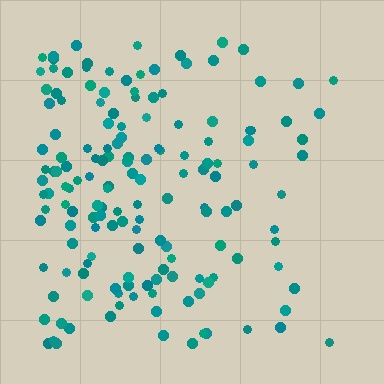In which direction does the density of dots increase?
From right to left, with the left side densest.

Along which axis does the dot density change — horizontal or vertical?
Horizontal.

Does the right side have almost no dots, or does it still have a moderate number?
Still a moderate number, just noticeably fewer than the left.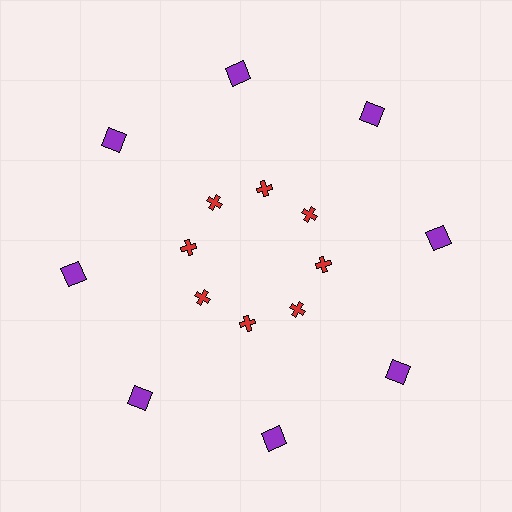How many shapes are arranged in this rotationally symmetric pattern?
There are 16 shapes, arranged in 8 groups of 2.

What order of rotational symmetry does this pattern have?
This pattern has 8-fold rotational symmetry.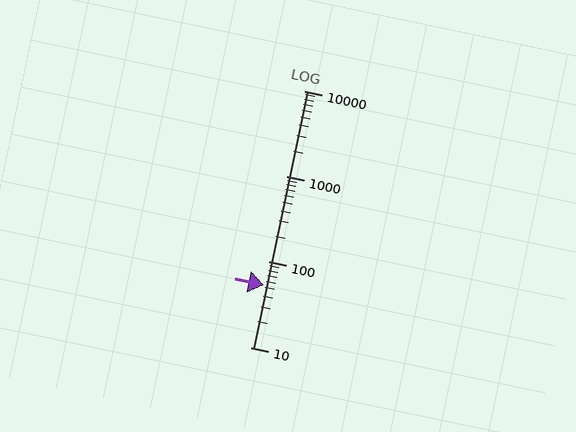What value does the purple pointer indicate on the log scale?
The pointer indicates approximately 54.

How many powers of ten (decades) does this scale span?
The scale spans 3 decades, from 10 to 10000.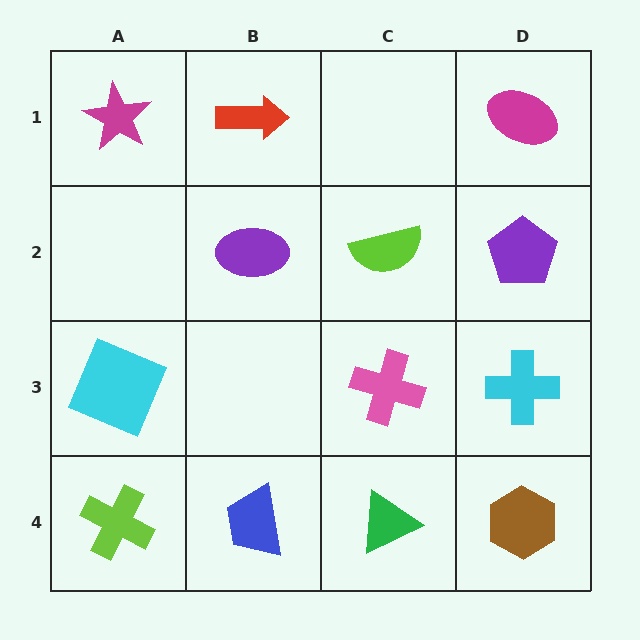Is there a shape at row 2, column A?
No, that cell is empty.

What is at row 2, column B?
A purple ellipse.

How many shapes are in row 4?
4 shapes.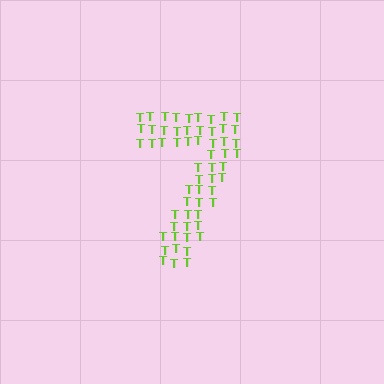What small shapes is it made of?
It is made of small letter T's.